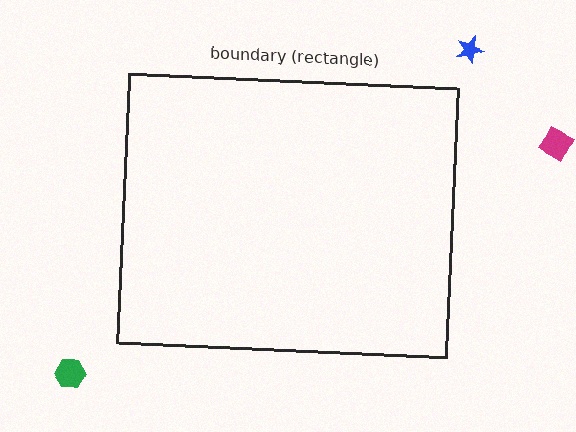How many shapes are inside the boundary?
0 inside, 3 outside.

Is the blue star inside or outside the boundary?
Outside.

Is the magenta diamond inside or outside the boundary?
Outside.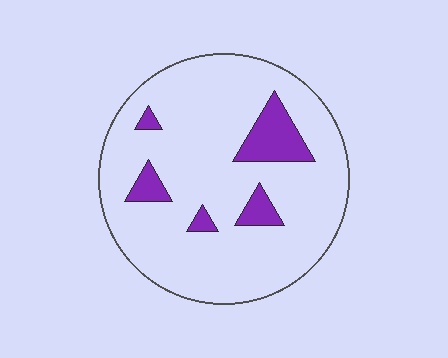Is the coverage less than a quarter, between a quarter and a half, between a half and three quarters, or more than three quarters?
Less than a quarter.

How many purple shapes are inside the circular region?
5.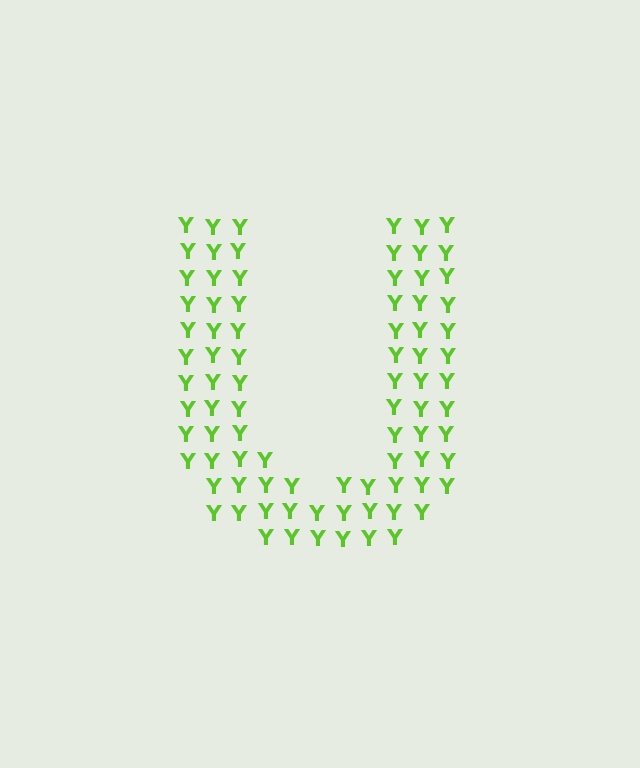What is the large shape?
The large shape is the letter U.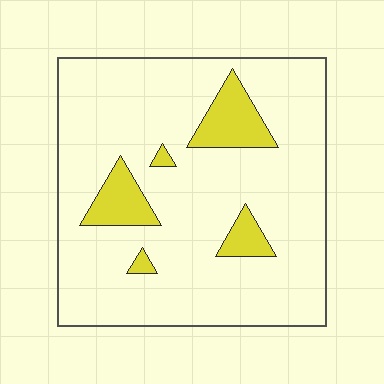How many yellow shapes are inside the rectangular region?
5.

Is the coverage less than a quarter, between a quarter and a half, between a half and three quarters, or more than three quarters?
Less than a quarter.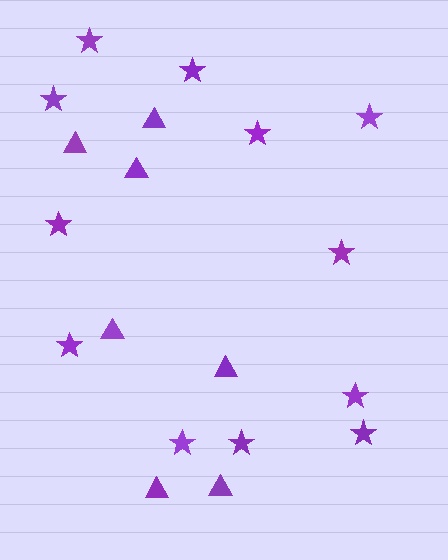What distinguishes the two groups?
There are 2 groups: one group of triangles (7) and one group of stars (12).